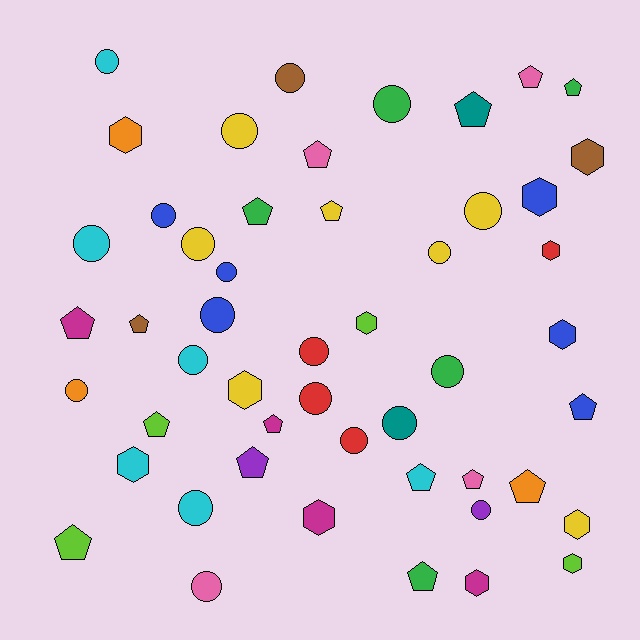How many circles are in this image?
There are 21 circles.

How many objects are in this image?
There are 50 objects.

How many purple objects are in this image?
There are 2 purple objects.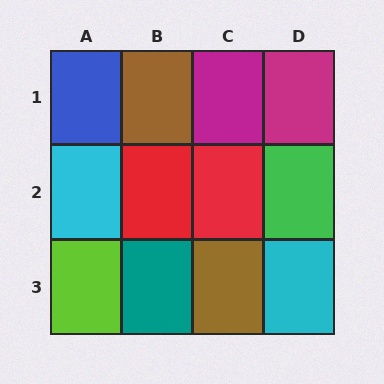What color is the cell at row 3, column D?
Cyan.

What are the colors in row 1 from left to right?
Blue, brown, magenta, magenta.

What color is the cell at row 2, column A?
Cyan.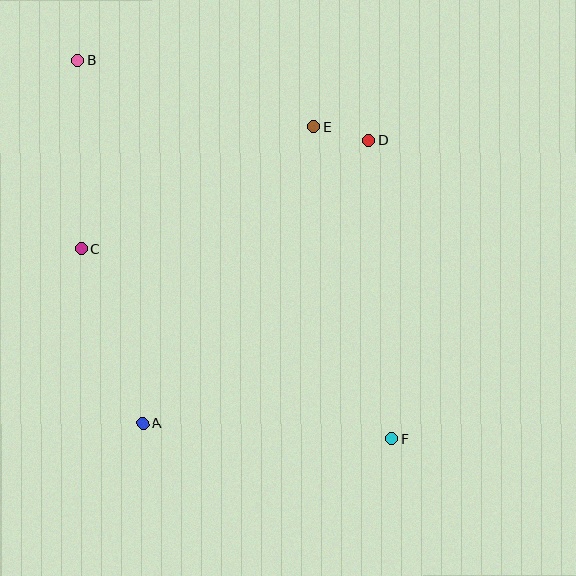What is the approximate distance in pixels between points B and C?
The distance between B and C is approximately 189 pixels.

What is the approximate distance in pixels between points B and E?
The distance between B and E is approximately 245 pixels.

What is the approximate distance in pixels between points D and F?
The distance between D and F is approximately 300 pixels.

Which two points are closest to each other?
Points D and E are closest to each other.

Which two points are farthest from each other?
Points B and F are farthest from each other.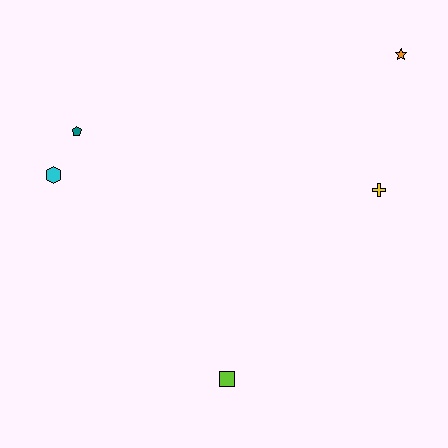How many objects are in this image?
There are 5 objects.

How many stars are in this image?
There is 1 star.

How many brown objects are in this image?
There are no brown objects.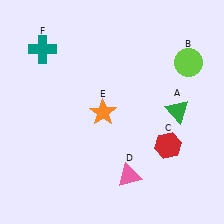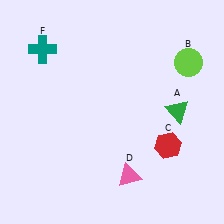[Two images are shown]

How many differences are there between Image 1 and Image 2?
There is 1 difference between the two images.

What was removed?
The orange star (E) was removed in Image 2.